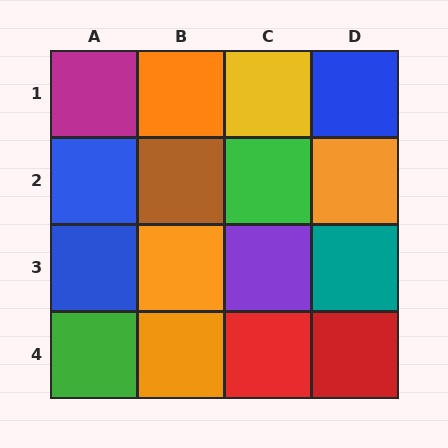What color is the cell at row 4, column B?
Orange.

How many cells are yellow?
1 cell is yellow.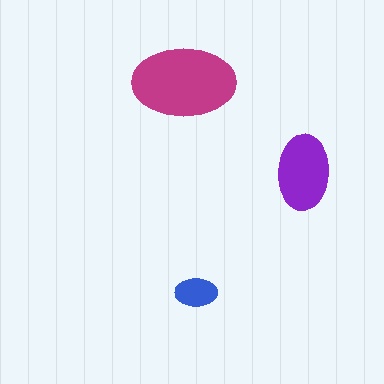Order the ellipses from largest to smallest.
the magenta one, the purple one, the blue one.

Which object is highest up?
The magenta ellipse is topmost.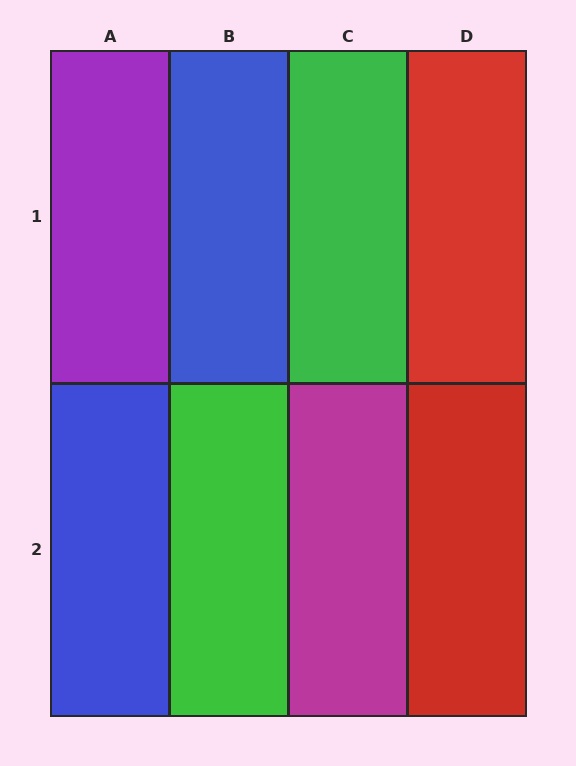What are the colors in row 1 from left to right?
Purple, blue, green, red.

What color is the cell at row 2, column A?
Blue.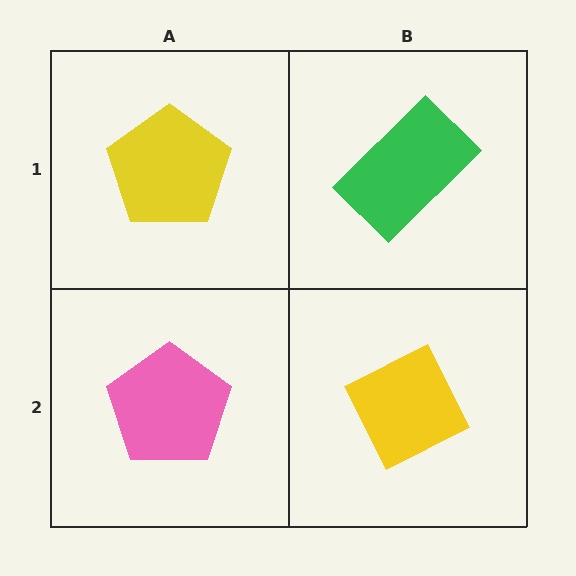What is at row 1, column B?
A green rectangle.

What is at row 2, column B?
A yellow diamond.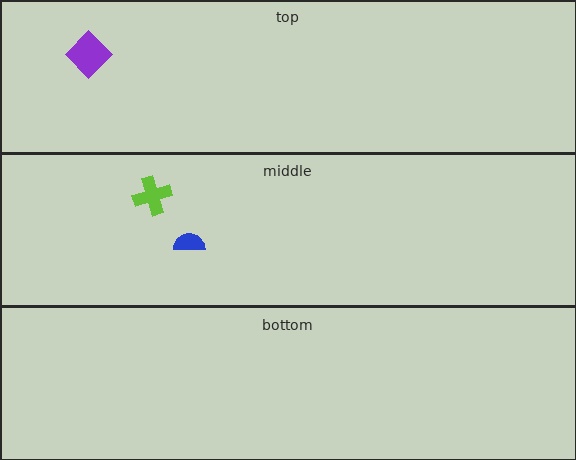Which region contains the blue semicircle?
The middle region.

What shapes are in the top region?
The purple diamond.